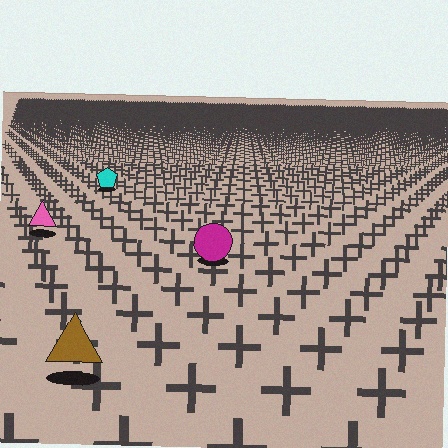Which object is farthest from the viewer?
The cyan pentagon is farthest from the viewer. It appears smaller and the ground texture around it is denser.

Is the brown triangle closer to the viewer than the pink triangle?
Yes. The brown triangle is closer — you can tell from the texture gradient: the ground texture is coarser near it.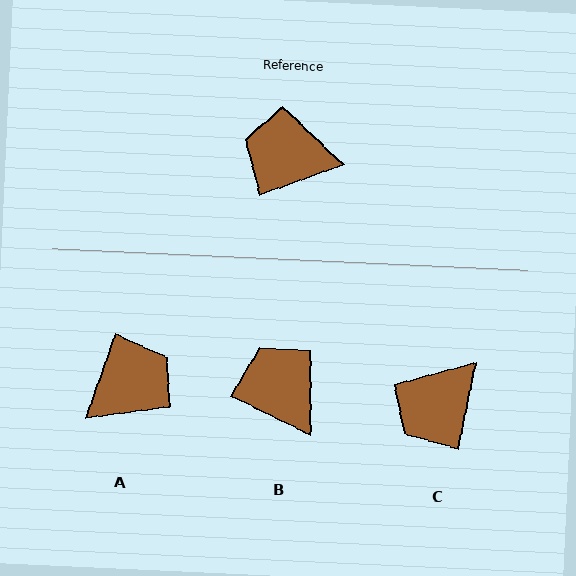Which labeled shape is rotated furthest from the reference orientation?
A, about 129 degrees away.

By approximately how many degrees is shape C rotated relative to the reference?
Approximately 59 degrees counter-clockwise.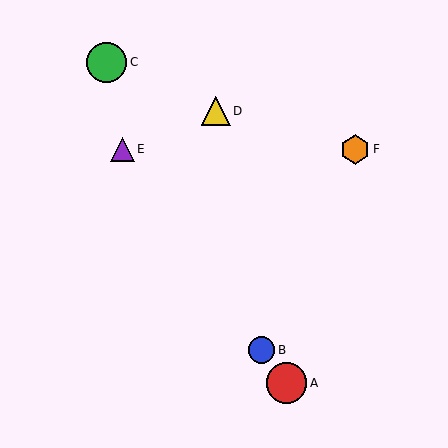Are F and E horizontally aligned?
Yes, both are at y≈149.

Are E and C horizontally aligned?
No, E is at y≈149 and C is at y≈62.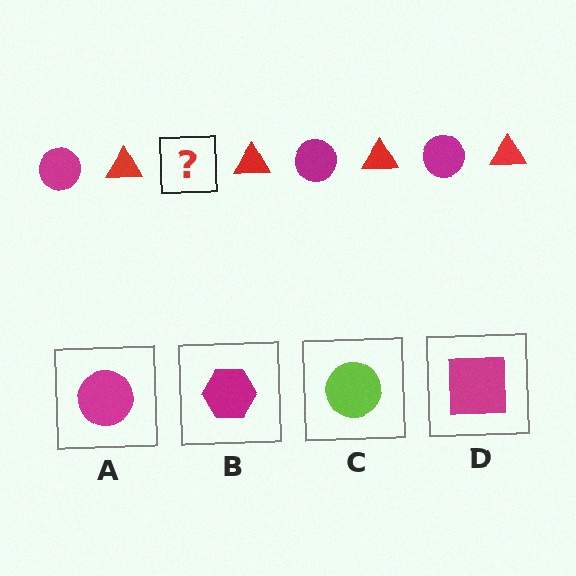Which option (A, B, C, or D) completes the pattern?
A.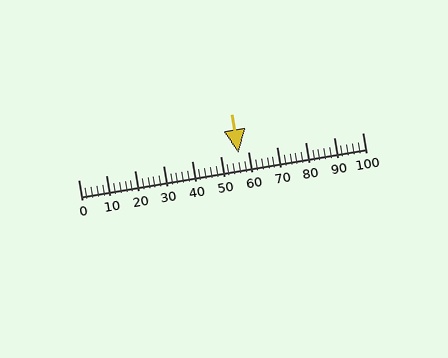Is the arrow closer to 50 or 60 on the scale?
The arrow is closer to 60.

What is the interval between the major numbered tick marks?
The major tick marks are spaced 10 units apart.